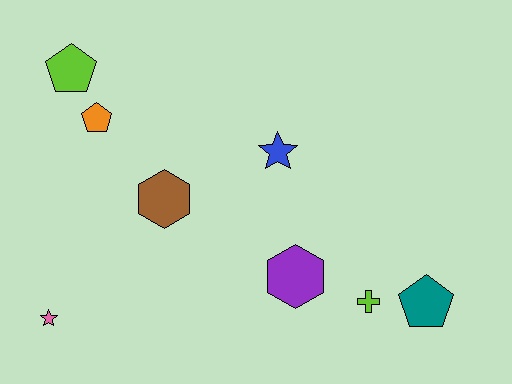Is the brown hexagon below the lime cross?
No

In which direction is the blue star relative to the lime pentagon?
The blue star is to the right of the lime pentagon.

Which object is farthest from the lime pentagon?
The teal pentagon is farthest from the lime pentagon.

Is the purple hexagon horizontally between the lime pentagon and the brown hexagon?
No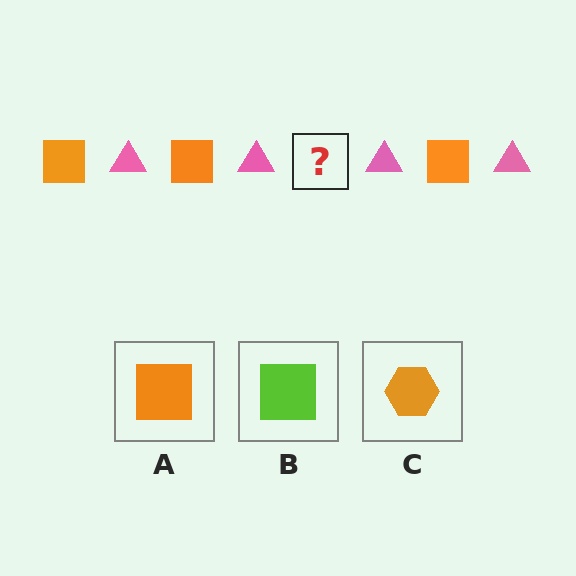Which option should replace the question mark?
Option A.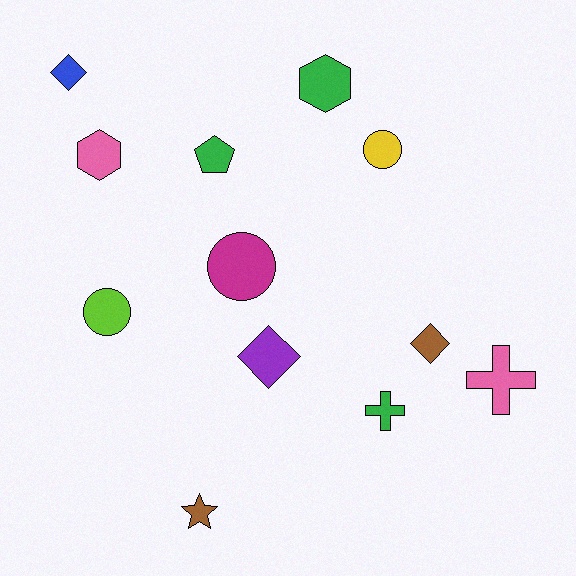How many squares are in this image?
There are no squares.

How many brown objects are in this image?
There are 2 brown objects.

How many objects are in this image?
There are 12 objects.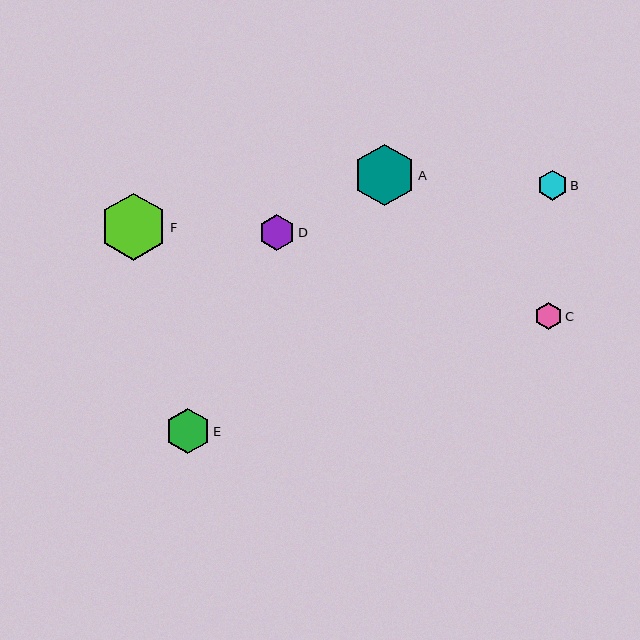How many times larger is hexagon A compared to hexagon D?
Hexagon A is approximately 1.7 times the size of hexagon D.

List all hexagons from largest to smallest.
From largest to smallest: F, A, E, D, B, C.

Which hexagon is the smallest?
Hexagon C is the smallest with a size of approximately 27 pixels.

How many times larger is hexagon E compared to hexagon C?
Hexagon E is approximately 1.7 times the size of hexagon C.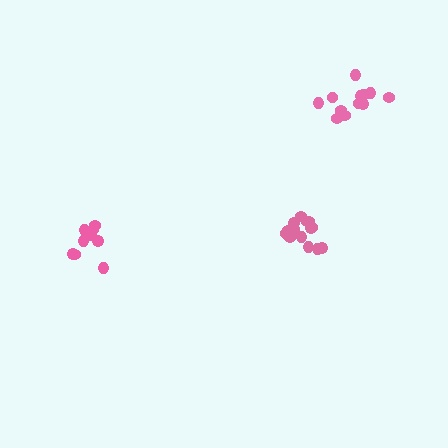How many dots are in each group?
Group 1: 14 dots, Group 2: 9 dots, Group 3: 12 dots (35 total).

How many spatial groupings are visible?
There are 3 spatial groupings.